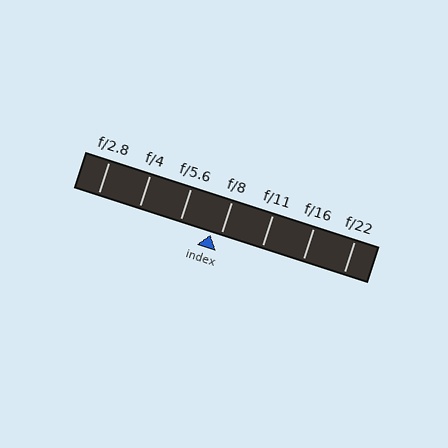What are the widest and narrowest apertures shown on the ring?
The widest aperture shown is f/2.8 and the narrowest is f/22.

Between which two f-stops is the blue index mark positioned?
The index mark is between f/5.6 and f/8.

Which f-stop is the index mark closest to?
The index mark is closest to f/8.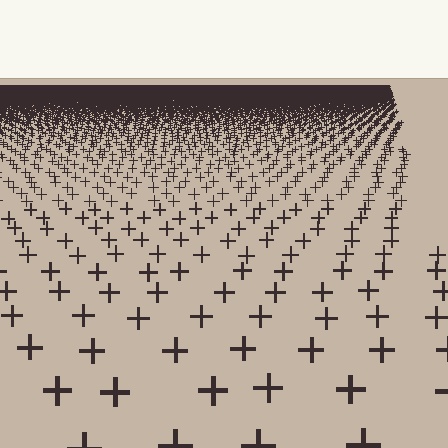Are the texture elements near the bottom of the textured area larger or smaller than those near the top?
Larger. Near the bottom, elements are closer to the viewer and appear at a bigger on-screen size.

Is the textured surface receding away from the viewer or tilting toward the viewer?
The surface is receding away from the viewer. Texture elements get smaller and denser toward the top.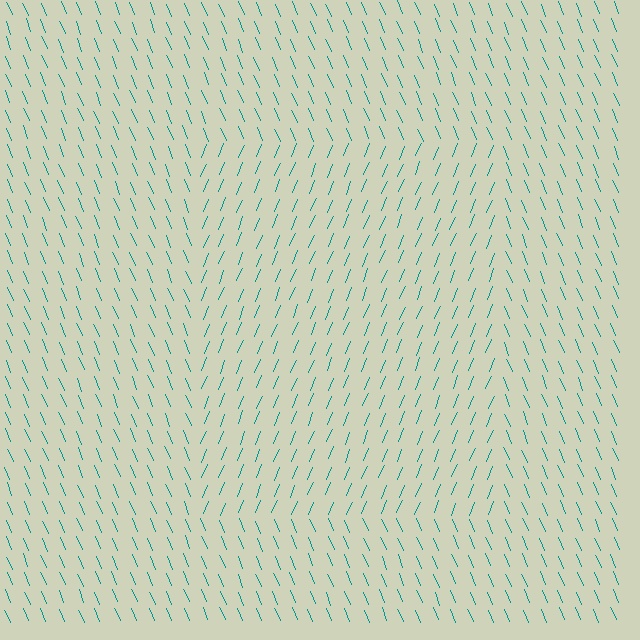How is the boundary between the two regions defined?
The boundary is defined purely by a change in line orientation (approximately 45 degrees difference). All lines are the same color and thickness.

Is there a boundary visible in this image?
Yes, there is a texture boundary formed by a change in line orientation.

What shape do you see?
I see a rectangle.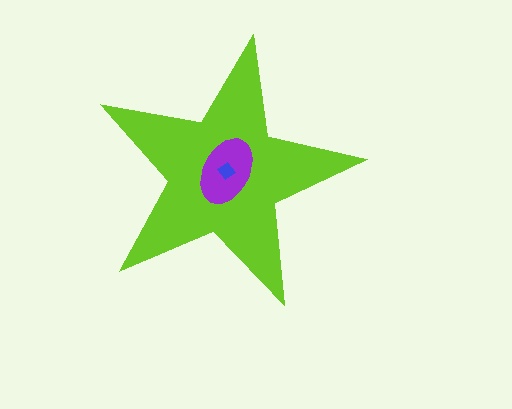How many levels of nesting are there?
3.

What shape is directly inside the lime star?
The purple ellipse.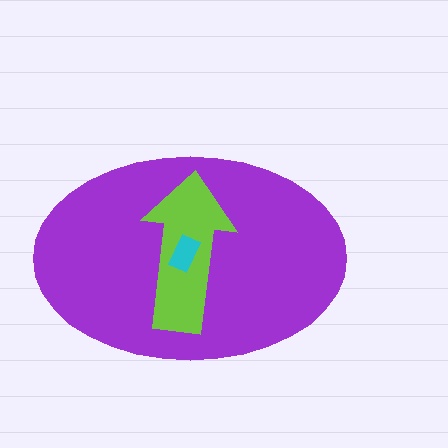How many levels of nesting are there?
3.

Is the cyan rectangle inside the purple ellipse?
Yes.